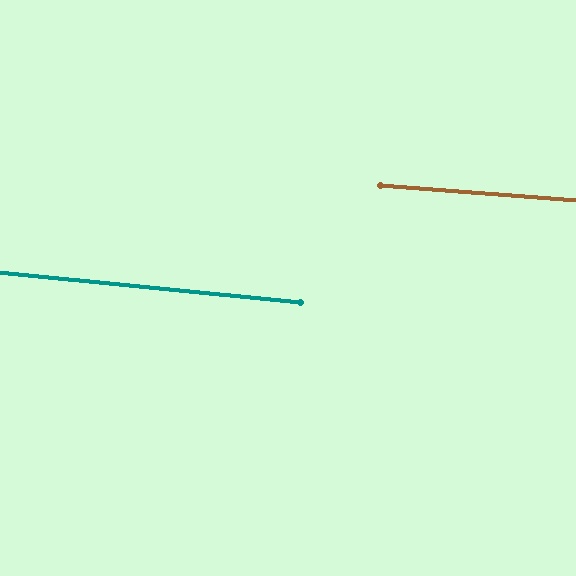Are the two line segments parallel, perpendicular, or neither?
Parallel — their directions differ by only 1.2°.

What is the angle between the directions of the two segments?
Approximately 1 degree.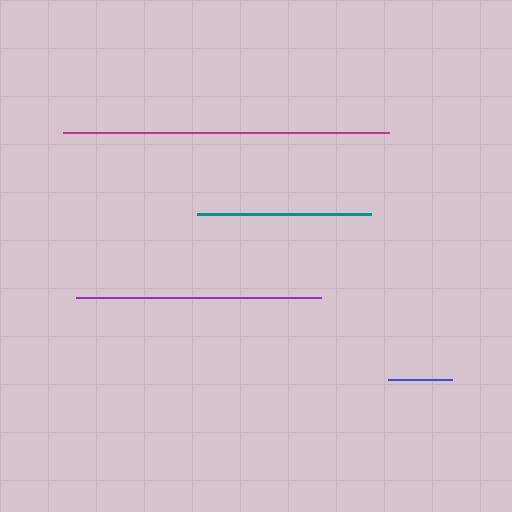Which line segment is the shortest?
The blue line is the shortest at approximately 64 pixels.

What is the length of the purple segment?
The purple segment is approximately 246 pixels long.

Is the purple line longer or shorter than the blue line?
The purple line is longer than the blue line.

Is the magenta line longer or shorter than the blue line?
The magenta line is longer than the blue line.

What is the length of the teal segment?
The teal segment is approximately 174 pixels long.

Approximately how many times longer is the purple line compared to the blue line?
The purple line is approximately 3.8 times the length of the blue line.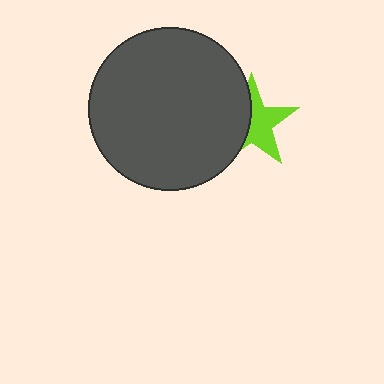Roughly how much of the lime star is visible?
About half of it is visible (roughly 56%).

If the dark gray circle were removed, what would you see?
You would see the complete lime star.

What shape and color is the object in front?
The object in front is a dark gray circle.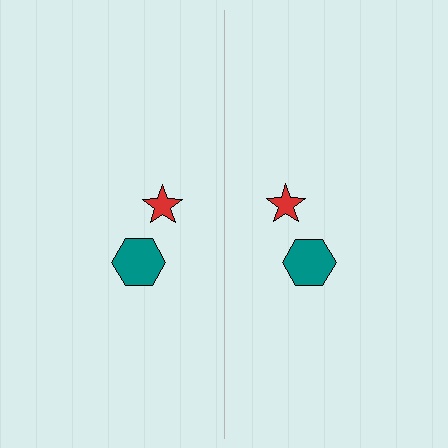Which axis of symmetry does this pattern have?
The pattern has a vertical axis of symmetry running through the center of the image.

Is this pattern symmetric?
Yes, this pattern has bilateral (reflection) symmetry.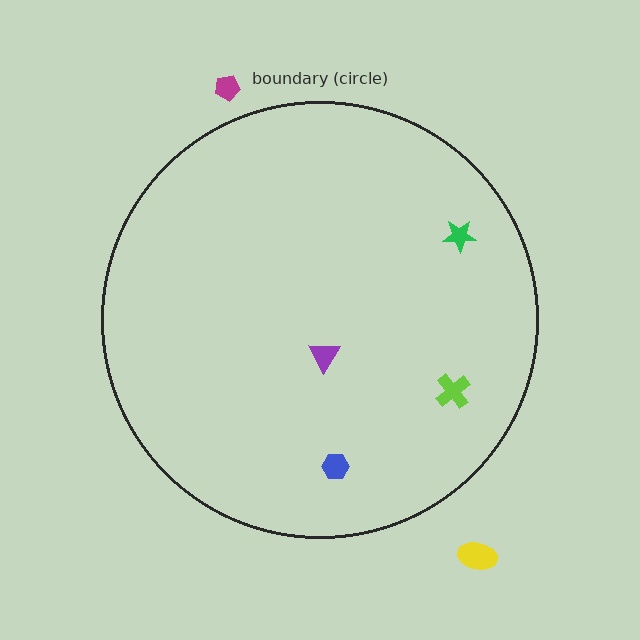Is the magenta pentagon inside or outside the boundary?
Outside.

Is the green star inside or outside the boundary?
Inside.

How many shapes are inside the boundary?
4 inside, 2 outside.